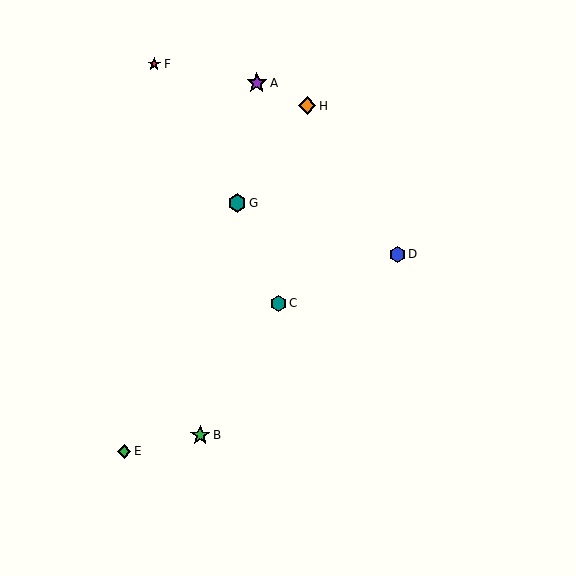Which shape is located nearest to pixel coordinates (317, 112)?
The orange diamond (labeled H) at (307, 106) is nearest to that location.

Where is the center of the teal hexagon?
The center of the teal hexagon is at (237, 203).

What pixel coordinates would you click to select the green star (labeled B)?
Click at (200, 435) to select the green star B.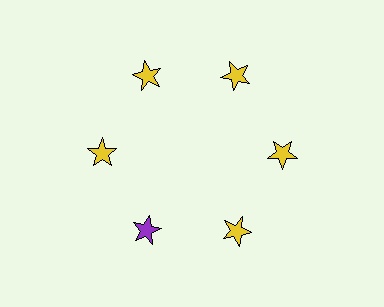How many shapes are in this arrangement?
There are 6 shapes arranged in a ring pattern.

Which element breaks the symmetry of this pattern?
The purple star at roughly the 7 o'clock position breaks the symmetry. All other shapes are yellow stars.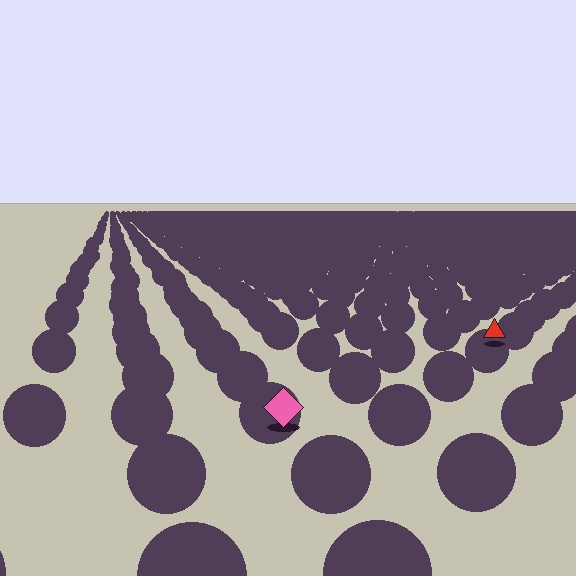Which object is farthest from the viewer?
The red triangle is farthest from the viewer. It appears smaller and the ground texture around it is denser.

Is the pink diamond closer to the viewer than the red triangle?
Yes. The pink diamond is closer — you can tell from the texture gradient: the ground texture is coarser near it.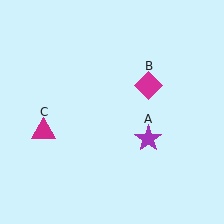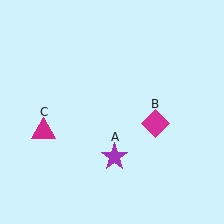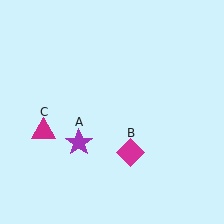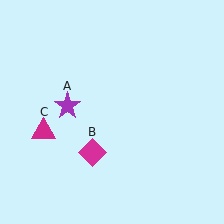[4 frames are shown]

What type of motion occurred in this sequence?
The purple star (object A), magenta diamond (object B) rotated clockwise around the center of the scene.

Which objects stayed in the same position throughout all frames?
Magenta triangle (object C) remained stationary.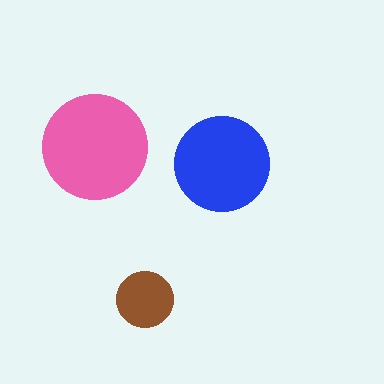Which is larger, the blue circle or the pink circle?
The pink one.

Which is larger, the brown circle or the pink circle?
The pink one.